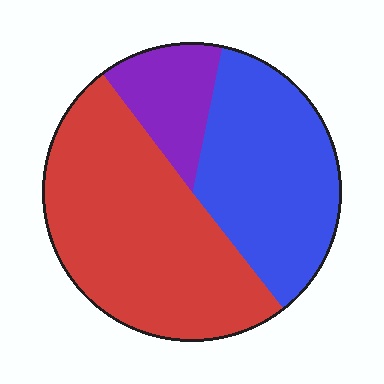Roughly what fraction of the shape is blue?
Blue covers roughly 35% of the shape.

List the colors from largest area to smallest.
From largest to smallest: red, blue, purple.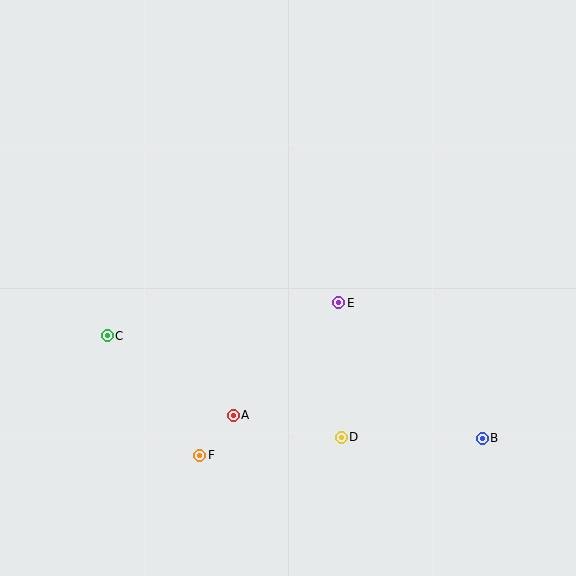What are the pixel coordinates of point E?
Point E is at (339, 303).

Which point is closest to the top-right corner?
Point E is closest to the top-right corner.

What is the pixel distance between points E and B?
The distance between E and B is 197 pixels.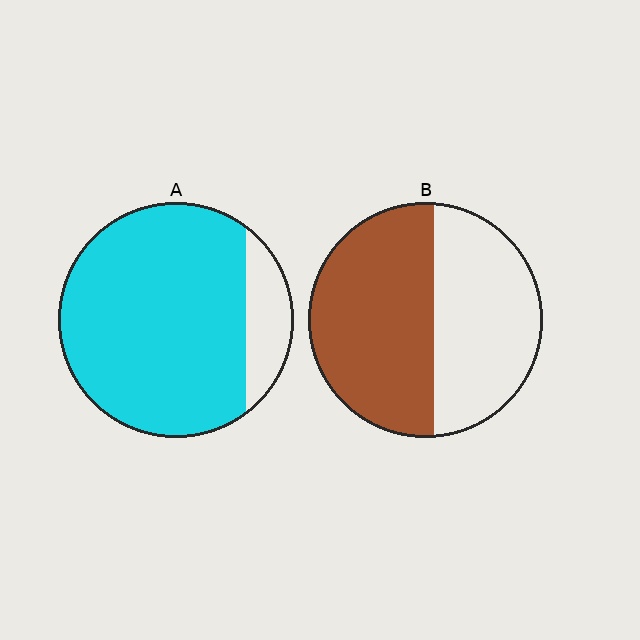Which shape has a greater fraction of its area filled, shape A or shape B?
Shape A.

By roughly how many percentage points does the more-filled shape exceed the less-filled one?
By roughly 30 percentage points (A over B).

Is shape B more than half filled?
Yes.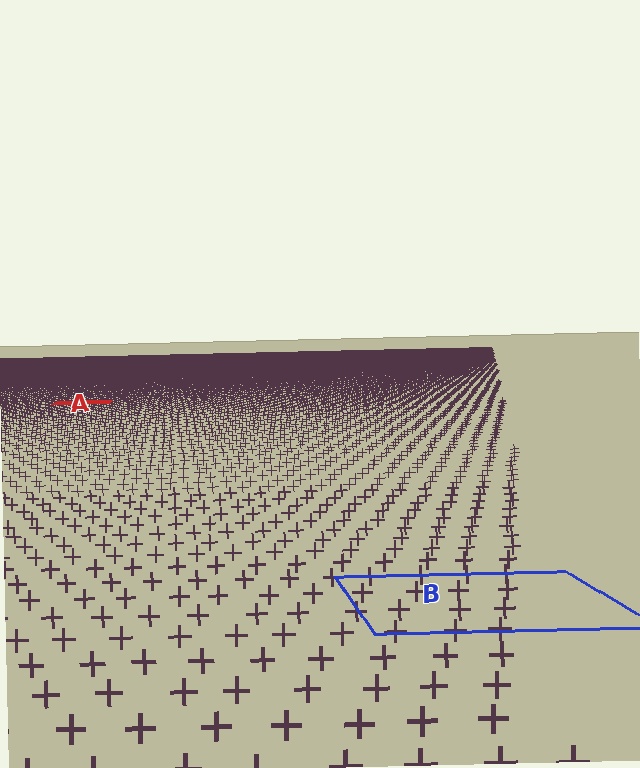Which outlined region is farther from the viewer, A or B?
Region A is farther from the viewer — the texture elements inside it appear smaller and more densely packed.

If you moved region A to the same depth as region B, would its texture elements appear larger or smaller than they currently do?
They would appear larger. At a closer depth, the same texture elements are projected at a bigger on-screen size.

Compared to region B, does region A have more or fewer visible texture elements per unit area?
Region A has more texture elements per unit area — they are packed more densely because it is farther away.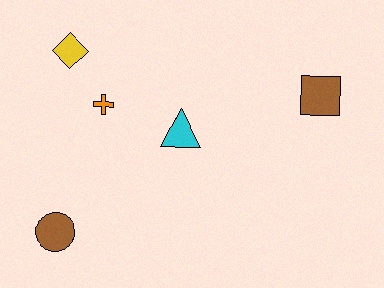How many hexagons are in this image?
There are no hexagons.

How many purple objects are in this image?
There are no purple objects.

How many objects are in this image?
There are 5 objects.